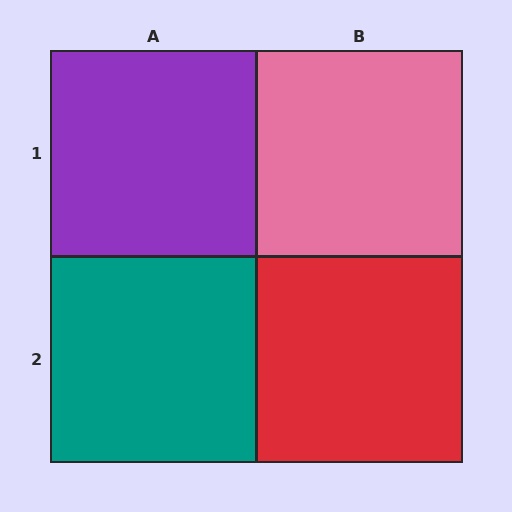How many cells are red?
1 cell is red.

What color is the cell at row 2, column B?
Red.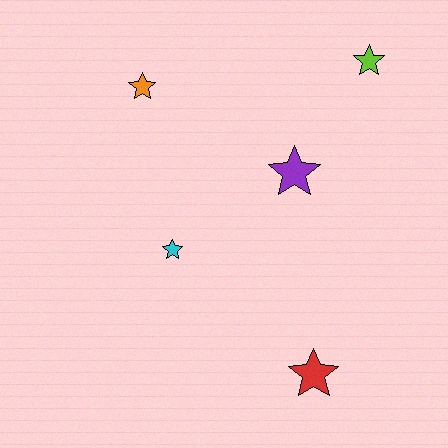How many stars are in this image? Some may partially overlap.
There are 5 stars.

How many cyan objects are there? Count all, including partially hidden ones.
There is 1 cyan object.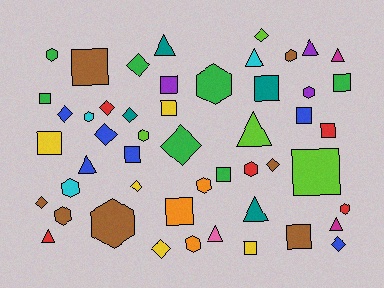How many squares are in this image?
There are 15 squares.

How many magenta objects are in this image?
There are 2 magenta objects.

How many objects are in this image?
There are 50 objects.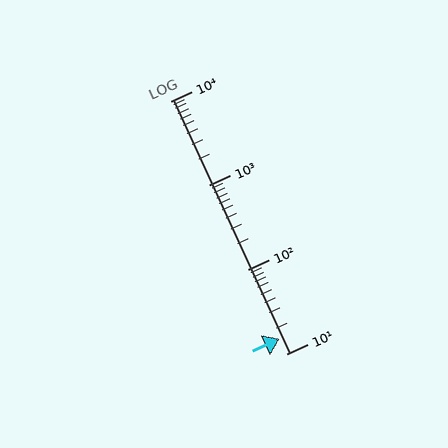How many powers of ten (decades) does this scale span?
The scale spans 3 decades, from 10 to 10000.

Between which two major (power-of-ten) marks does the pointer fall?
The pointer is between 10 and 100.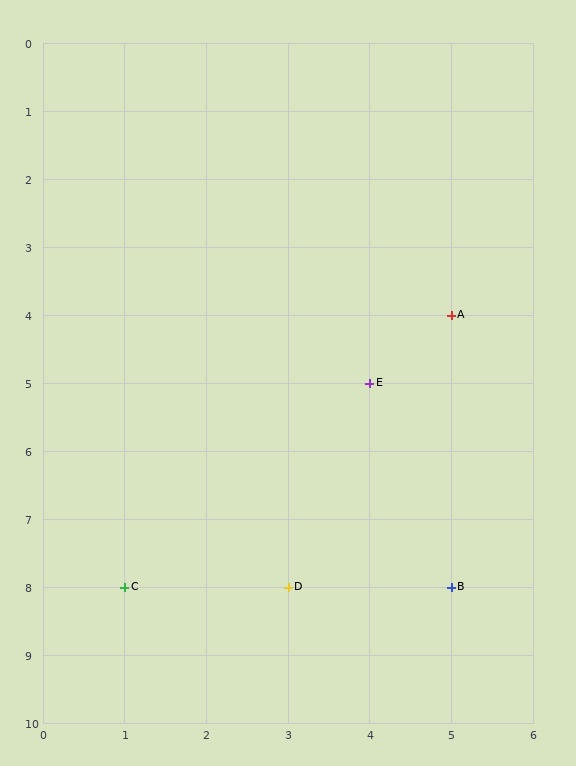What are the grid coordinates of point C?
Point C is at grid coordinates (1, 8).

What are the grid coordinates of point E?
Point E is at grid coordinates (4, 5).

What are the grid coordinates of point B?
Point B is at grid coordinates (5, 8).